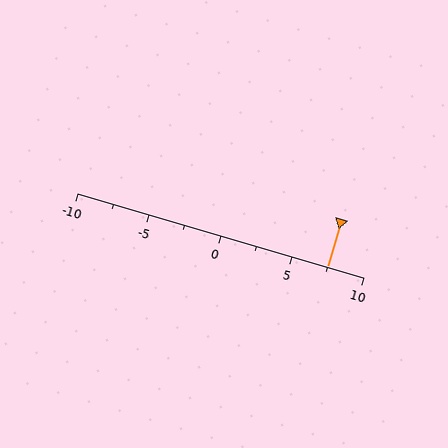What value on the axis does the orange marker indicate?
The marker indicates approximately 7.5.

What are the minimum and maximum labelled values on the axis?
The axis runs from -10 to 10.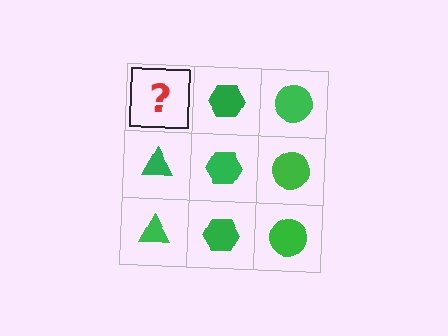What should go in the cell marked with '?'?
The missing cell should contain a green triangle.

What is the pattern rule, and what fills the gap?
The rule is that each column has a consistent shape. The gap should be filled with a green triangle.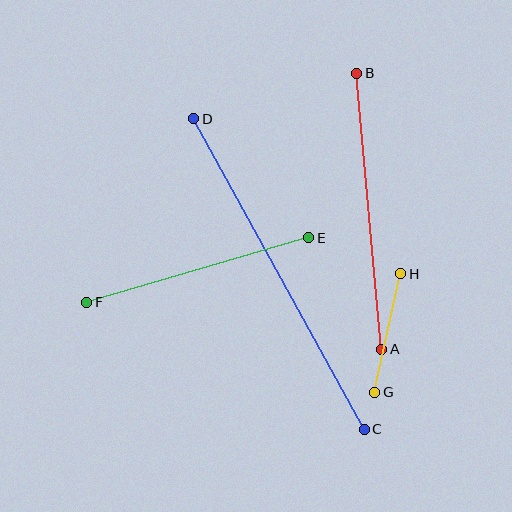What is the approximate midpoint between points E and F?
The midpoint is at approximately (198, 270) pixels.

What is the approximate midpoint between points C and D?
The midpoint is at approximately (279, 274) pixels.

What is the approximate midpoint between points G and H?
The midpoint is at approximately (388, 333) pixels.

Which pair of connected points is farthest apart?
Points C and D are farthest apart.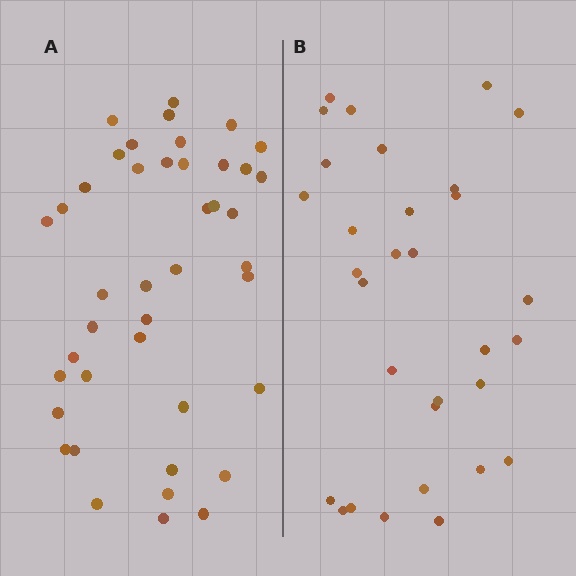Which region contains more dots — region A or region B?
Region A (the left region) has more dots.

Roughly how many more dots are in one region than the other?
Region A has roughly 12 or so more dots than region B.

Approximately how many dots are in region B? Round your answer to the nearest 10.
About 30 dots. (The exact count is 31, which rounds to 30.)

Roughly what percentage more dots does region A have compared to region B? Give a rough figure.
About 35% more.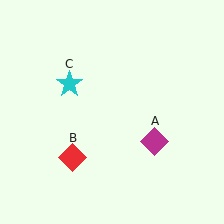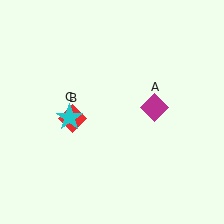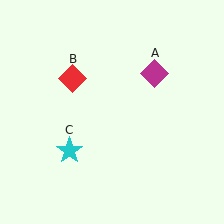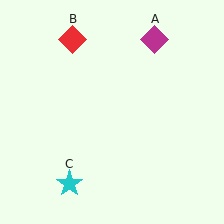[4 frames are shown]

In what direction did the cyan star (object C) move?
The cyan star (object C) moved down.